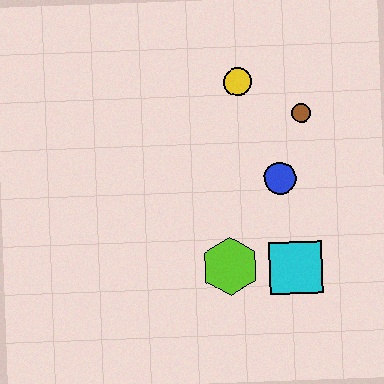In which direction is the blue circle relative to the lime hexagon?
The blue circle is above the lime hexagon.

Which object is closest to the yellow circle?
The brown circle is closest to the yellow circle.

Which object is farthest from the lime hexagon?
The yellow circle is farthest from the lime hexagon.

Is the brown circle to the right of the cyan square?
Yes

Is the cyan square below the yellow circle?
Yes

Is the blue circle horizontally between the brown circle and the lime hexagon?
Yes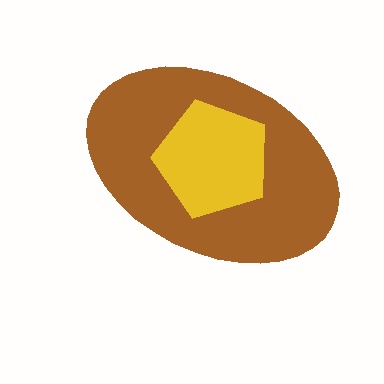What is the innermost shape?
The yellow pentagon.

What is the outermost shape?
The brown ellipse.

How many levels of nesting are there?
2.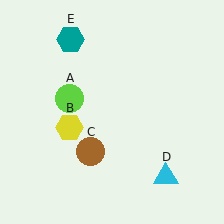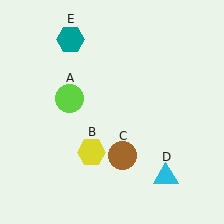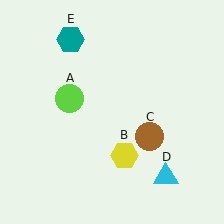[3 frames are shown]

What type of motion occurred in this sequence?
The yellow hexagon (object B), brown circle (object C) rotated counterclockwise around the center of the scene.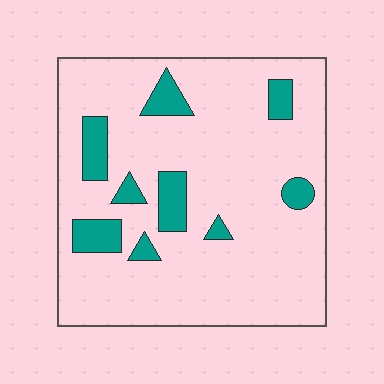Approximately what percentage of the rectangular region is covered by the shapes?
Approximately 15%.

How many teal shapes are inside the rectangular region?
9.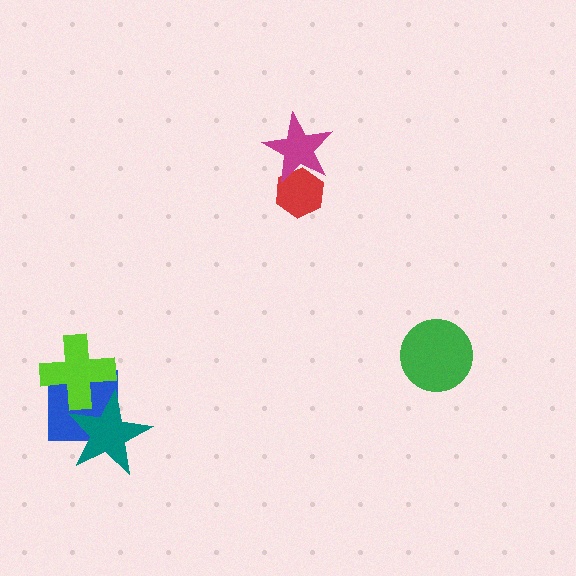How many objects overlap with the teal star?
2 objects overlap with the teal star.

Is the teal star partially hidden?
No, no other shape covers it.